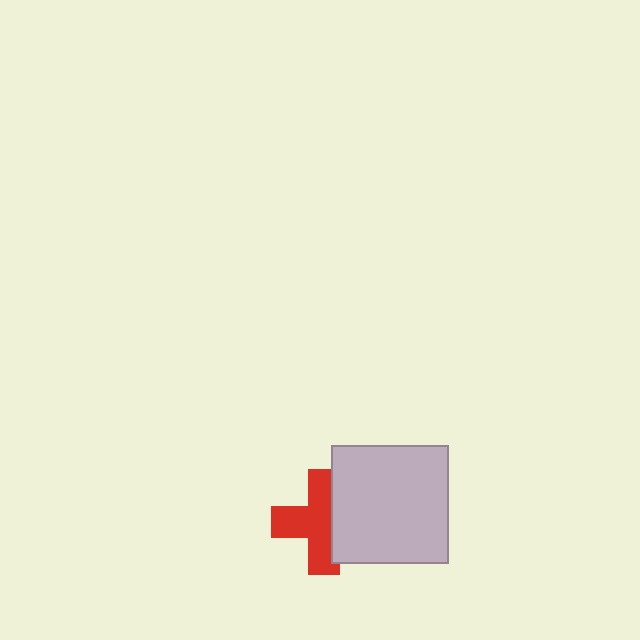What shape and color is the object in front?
The object in front is a light gray square.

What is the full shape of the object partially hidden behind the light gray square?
The partially hidden object is a red cross.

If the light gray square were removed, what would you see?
You would see the complete red cross.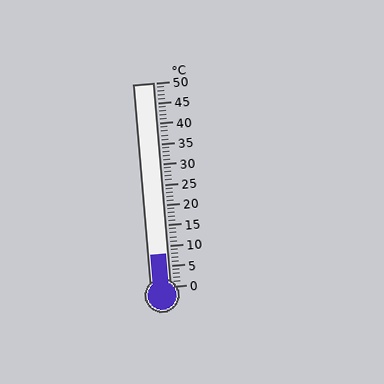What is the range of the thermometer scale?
The thermometer scale ranges from 0°C to 50°C.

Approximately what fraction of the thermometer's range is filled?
The thermometer is filled to approximately 15% of its range.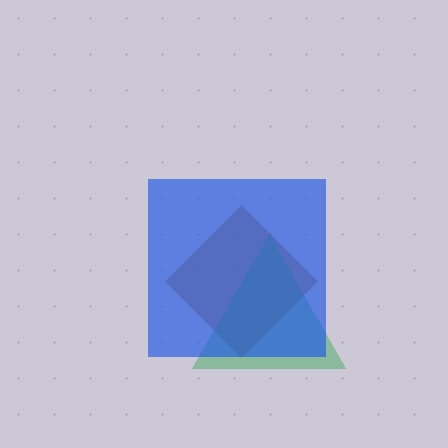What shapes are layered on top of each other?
The layered shapes are: a brown diamond, a green triangle, a blue square.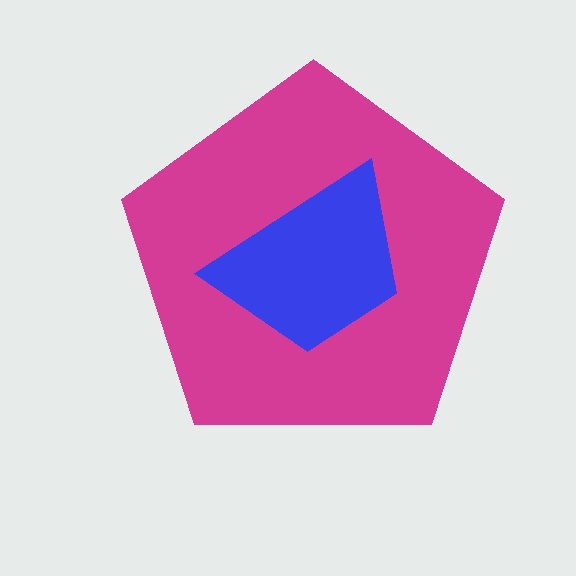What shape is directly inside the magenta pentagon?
The blue trapezoid.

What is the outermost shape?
The magenta pentagon.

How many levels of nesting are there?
2.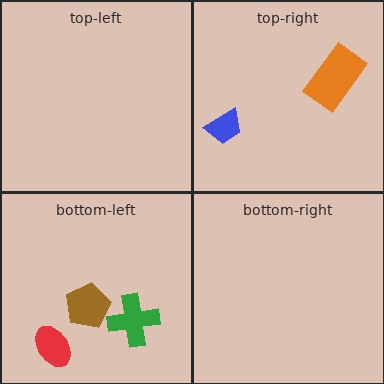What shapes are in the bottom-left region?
The red ellipse, the brown pentagon, the green cross.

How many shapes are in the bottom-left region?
3.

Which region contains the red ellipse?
The bottom-left region.